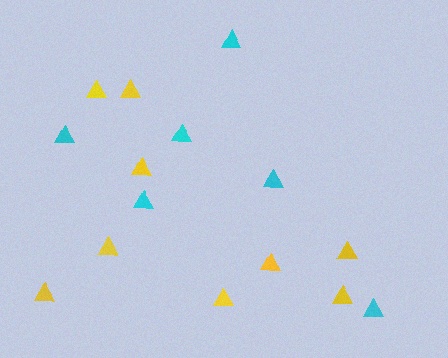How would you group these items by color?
There are 2 groups: one group of cyan triangles (6) and one group of yellow triangles (9).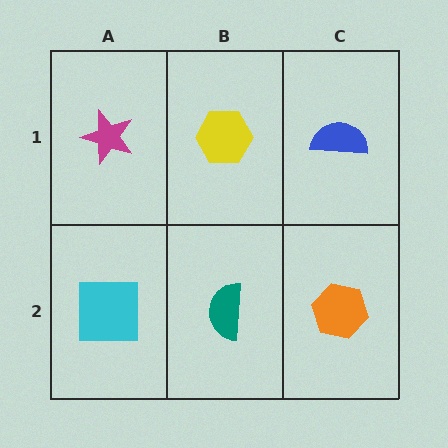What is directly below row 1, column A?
A cyan square.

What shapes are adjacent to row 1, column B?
A teal semicircle (row 2, column B), a magenta star (row 1, column A), a blue semicircle (row 1, column C).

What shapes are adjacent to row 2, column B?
A yellow hexagon (row 1, column B), a cyan square (row 2, column A), an orange hexagon (row 2, column C).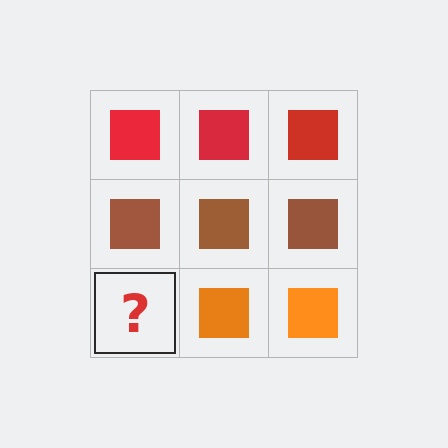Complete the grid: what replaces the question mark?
The question mark should be replaced with an orange square.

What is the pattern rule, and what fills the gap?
The rule is that each row has a consistent color. The gap should be filled with an orange square.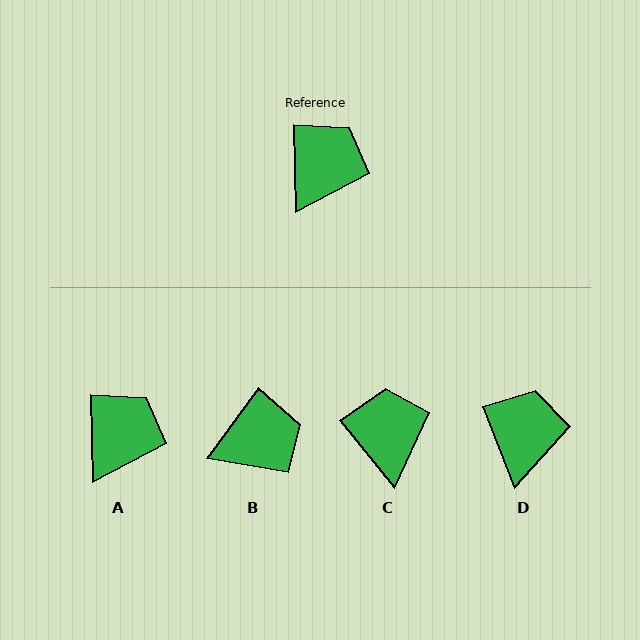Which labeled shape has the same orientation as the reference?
A.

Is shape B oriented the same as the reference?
No, it is off by about 38 degrees.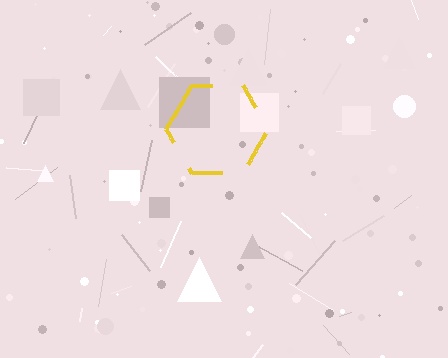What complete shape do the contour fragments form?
The contour fragments form a hexagon.